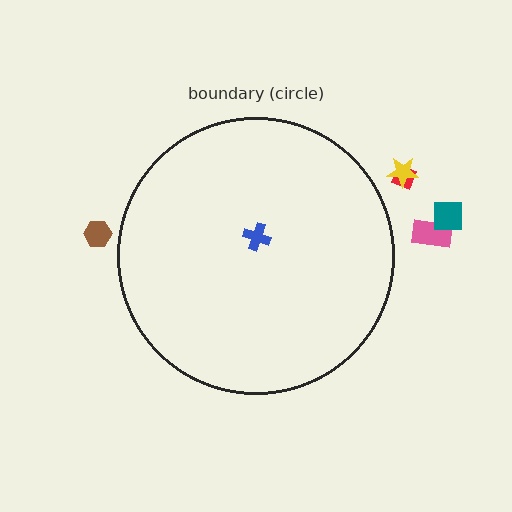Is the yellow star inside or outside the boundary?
Outside.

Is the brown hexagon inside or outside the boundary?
Outside.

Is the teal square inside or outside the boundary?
Outside.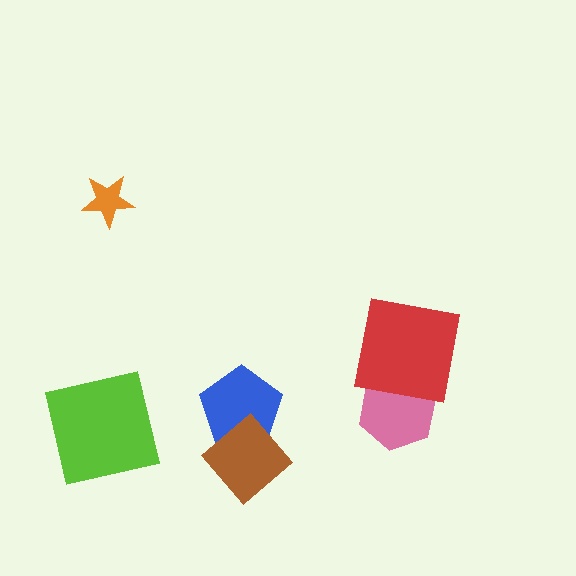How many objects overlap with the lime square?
0 objects overlap with the lime square.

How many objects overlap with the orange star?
0 objects overlap with the orange star.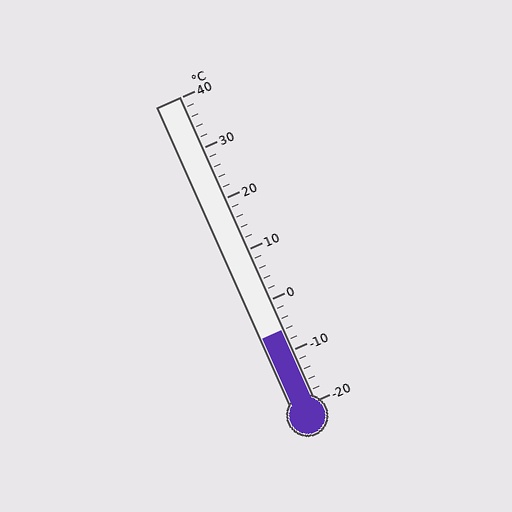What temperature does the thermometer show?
The thermometer shows approximately -6°C.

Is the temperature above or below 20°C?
The temperature is below 20°C.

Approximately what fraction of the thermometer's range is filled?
The thermometer is filled to approximately 25% of its range.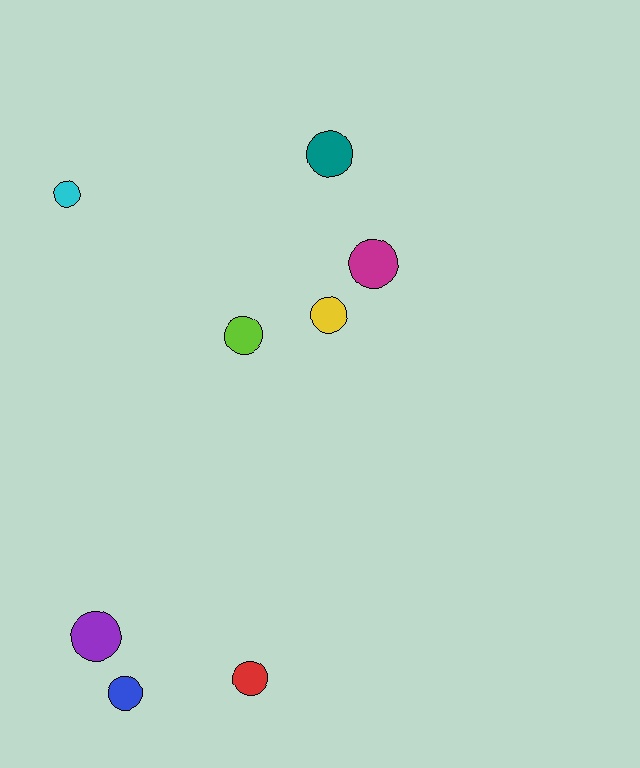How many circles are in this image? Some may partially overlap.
There are 8 circles.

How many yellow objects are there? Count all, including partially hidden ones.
There is 1 yellow object.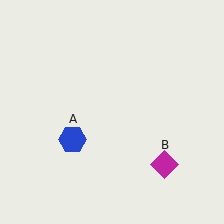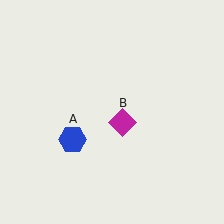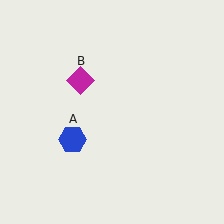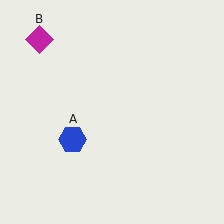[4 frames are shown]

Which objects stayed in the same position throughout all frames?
Blue hexagon (object A) remained stationary.